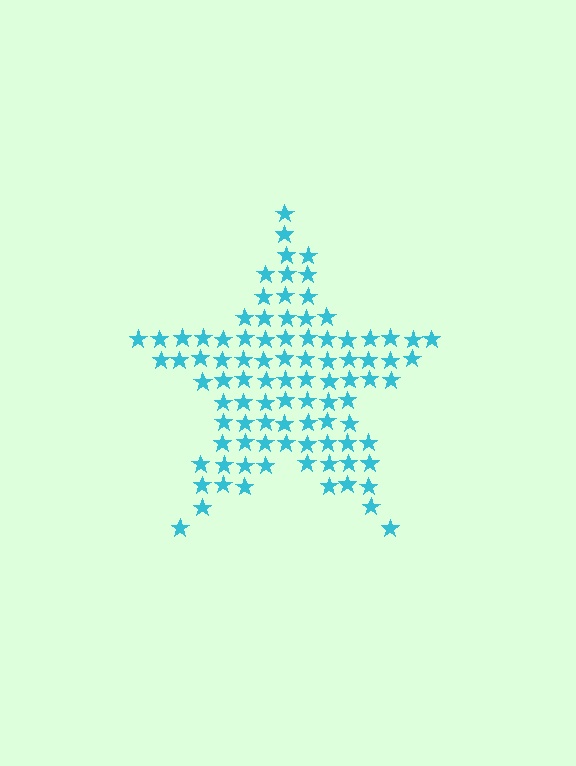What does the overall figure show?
The overall figure shows a star.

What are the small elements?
The small elements are stars.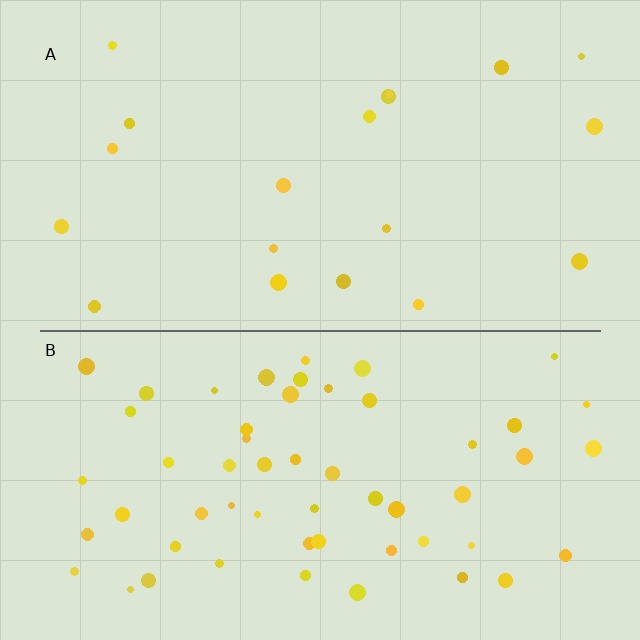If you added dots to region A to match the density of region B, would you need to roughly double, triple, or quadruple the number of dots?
Approximately triple.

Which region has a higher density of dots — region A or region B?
B (the bottom).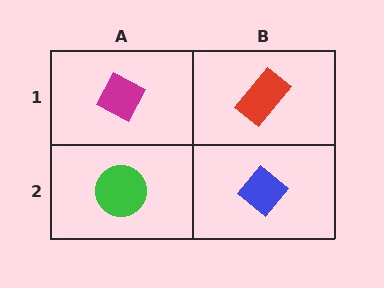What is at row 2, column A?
A green circle.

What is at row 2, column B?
A blue diamond.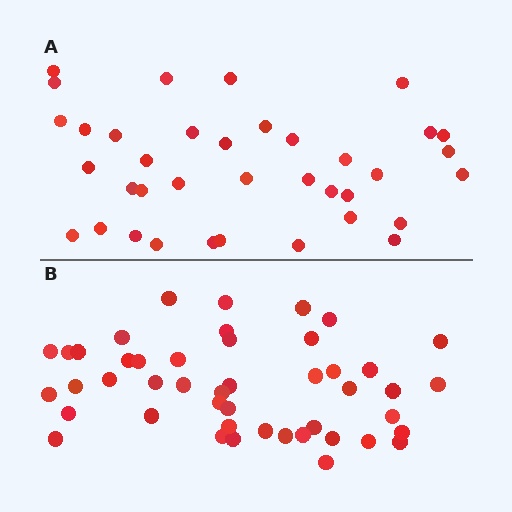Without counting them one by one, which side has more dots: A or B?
Region B (the bottom region) has more dots.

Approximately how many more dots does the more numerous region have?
Region B has roughly 8 or so more dots than region A.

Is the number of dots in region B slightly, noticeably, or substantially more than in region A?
Region B has only slightly more — the two regions are fairly close. The ratio is roughly 1.2 to 1.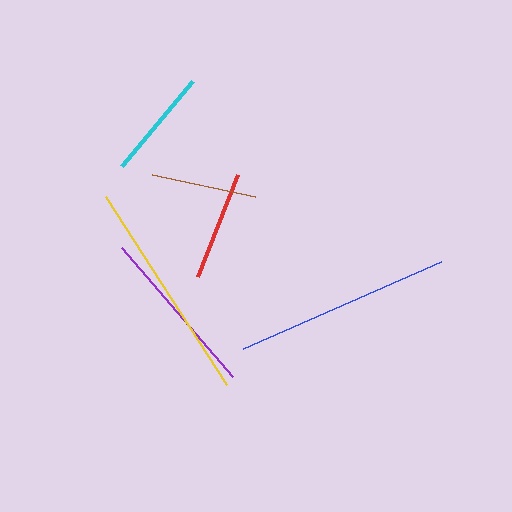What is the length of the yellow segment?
The yellow segment is approximately 224 pixels long.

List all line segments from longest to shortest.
From longest to shortest: yellow, blue, purple, cyan, red, brown.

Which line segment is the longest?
The yellow line is the longest at approximately 224 pixels.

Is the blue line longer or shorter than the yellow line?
The yellow line is longer than the blue line.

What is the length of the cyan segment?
The cyan segment is approximately 110 pixels long.